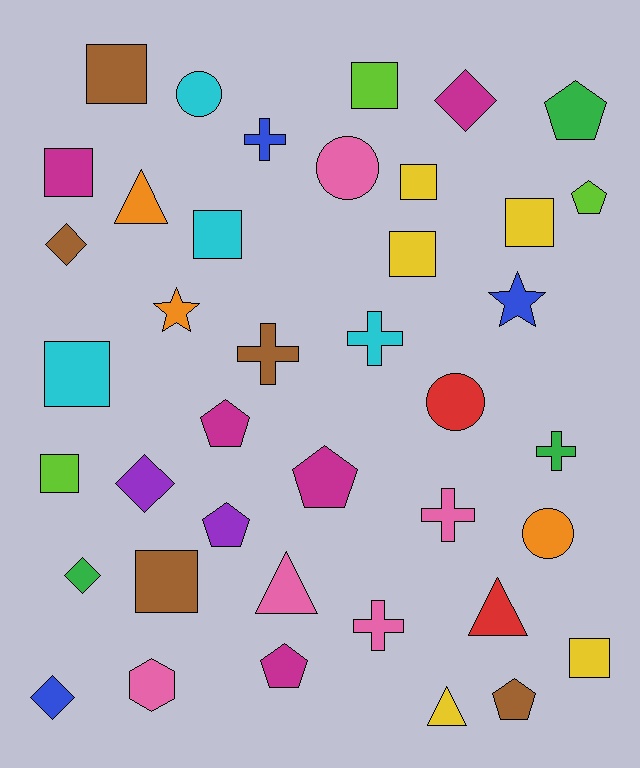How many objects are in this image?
There are 40 objects.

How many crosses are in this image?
There are 6 crosses.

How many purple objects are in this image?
There are 2 purple objects.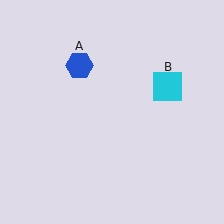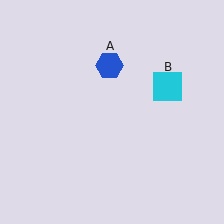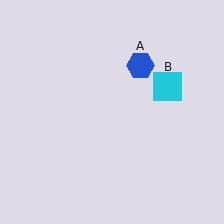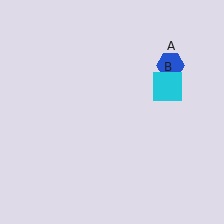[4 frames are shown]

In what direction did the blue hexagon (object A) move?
The blue hexagon (object A) moved right.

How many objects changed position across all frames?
1 object changed position: blue hexagon (object A).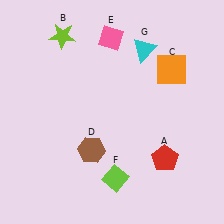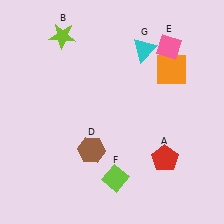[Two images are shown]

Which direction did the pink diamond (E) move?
The pink diamond (E) moved right.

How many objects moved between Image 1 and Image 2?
1 object moved between the two images.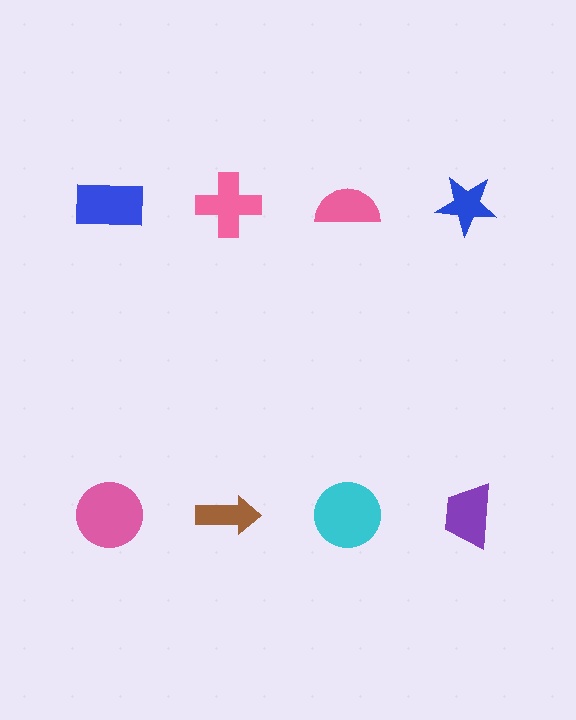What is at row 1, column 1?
A blue rectangle.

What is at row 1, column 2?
A pink cross.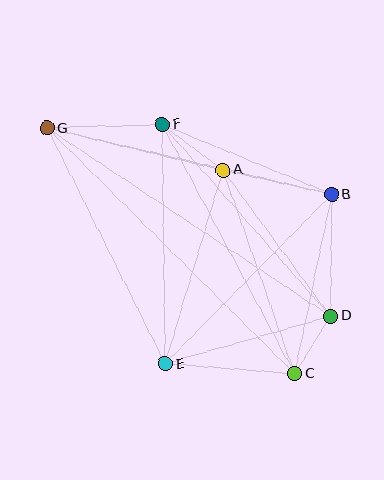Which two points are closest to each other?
Points C and D are closest to each other.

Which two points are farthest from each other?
Points C and G are farthest from each other.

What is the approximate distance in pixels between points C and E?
The distance between C and E is approximately 130 pixels.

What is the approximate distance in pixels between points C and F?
The distance between C and F is approximately 282 pixels.